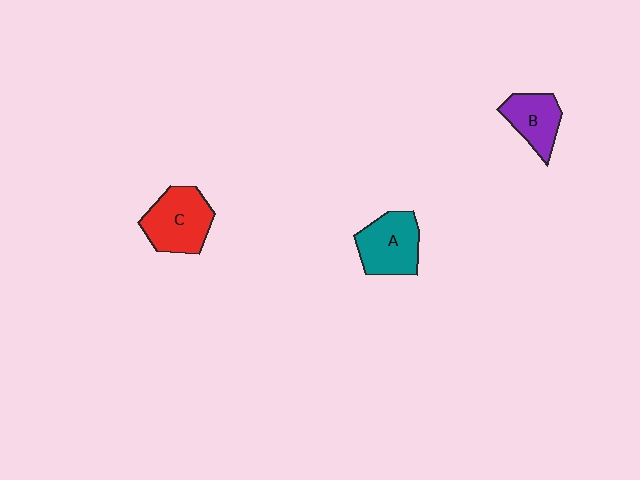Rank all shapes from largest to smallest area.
From largest to smallest: C (red), A (teal), B (purple).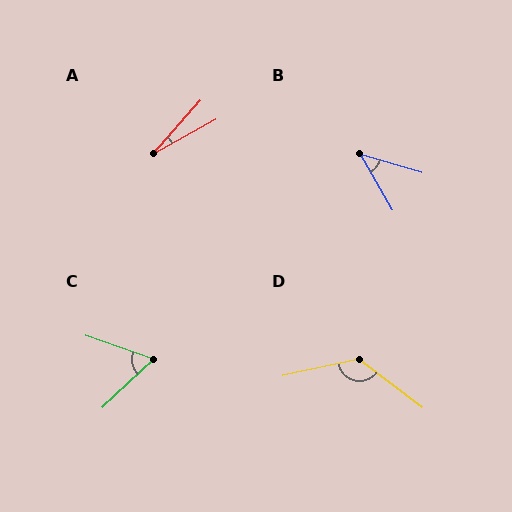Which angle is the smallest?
A, at approximately 20 degrees.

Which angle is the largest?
D, at approximately 131 degrees.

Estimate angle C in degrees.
Approximately 63 degrees.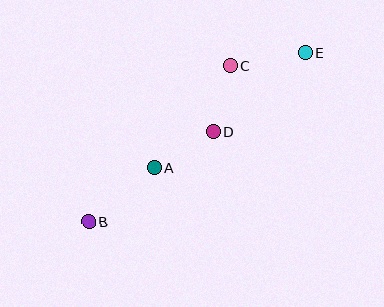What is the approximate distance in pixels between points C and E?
The distance between C and E is approximately 76 pixels.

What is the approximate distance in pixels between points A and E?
The distance between A and E is approximately 190 pixels.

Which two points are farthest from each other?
Points B and E are farthest from each other.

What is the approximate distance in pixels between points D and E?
The distance between D and E is approximately 121 pixels.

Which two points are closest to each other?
Points C and D are closest to each other.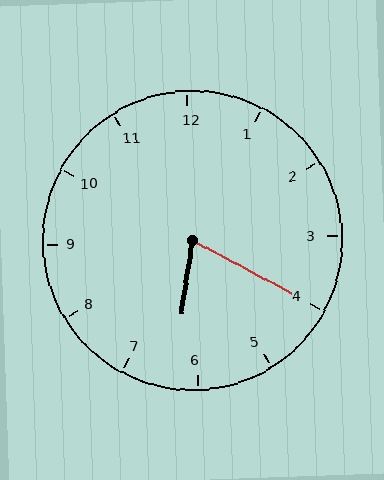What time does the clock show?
6:20.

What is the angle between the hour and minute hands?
Approximately 70 degrees.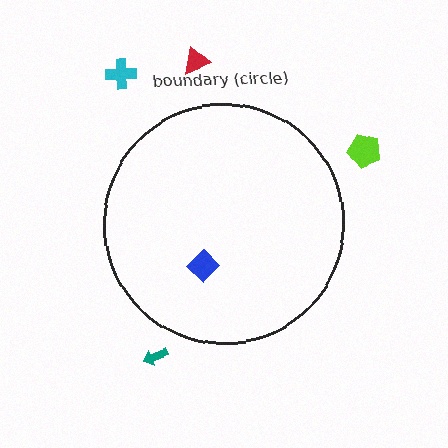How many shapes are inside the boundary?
1 inside, 4 outside.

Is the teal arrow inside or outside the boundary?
Outside.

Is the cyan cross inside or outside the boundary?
Outside.